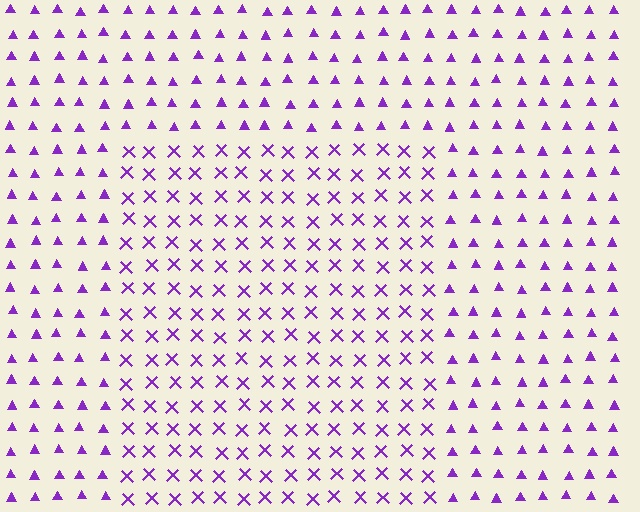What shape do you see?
I see a rectangle.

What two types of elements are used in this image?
The image uses X marks inside the rectangle region and triangles outside it.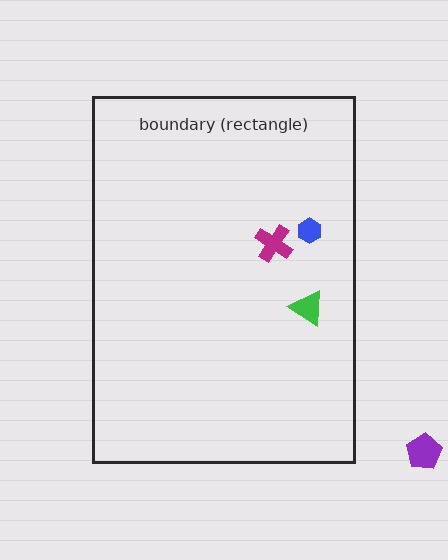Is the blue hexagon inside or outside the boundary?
Inside.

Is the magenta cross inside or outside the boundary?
Inside.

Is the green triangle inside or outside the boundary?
Inside.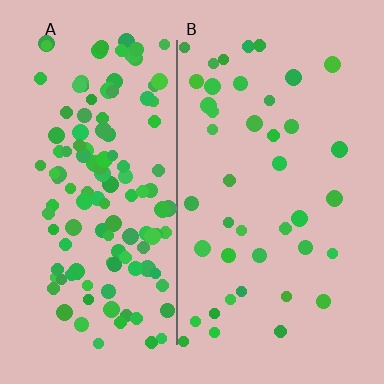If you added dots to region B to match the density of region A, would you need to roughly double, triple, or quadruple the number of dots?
Approximately triple.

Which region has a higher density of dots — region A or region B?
A (the left).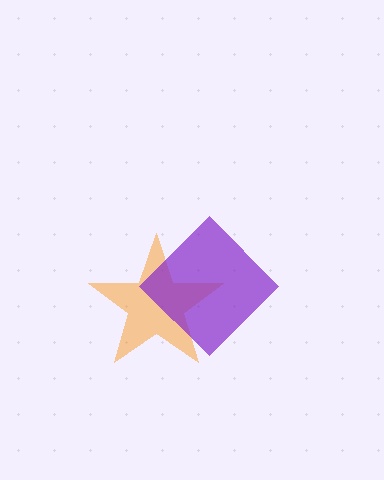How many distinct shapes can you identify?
There are 2 distinct shapes: an orange star, a purple diamond.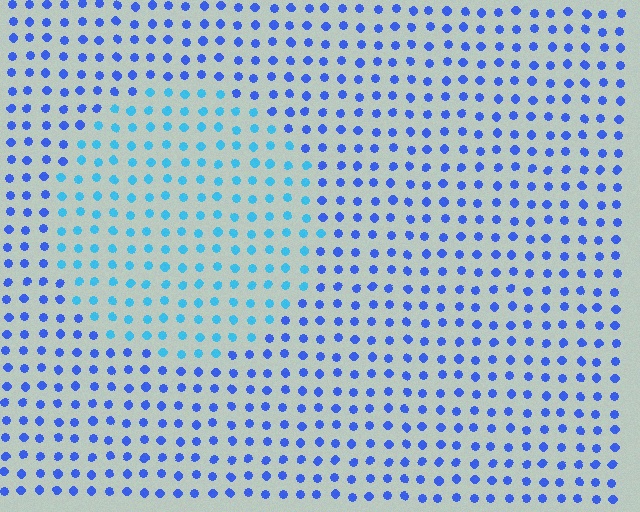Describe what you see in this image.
The image is filled with small blue elements in a uniform arrangement. A circle-shaped region is visible where the elements are tinted to a slightly different hue, forming a subtle color boundary.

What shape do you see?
I see a circle.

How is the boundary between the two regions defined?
The boundary is defined purely by a slight shift in hue (about 33 degrees). Spacing, size, and orientation are identical on both sides.